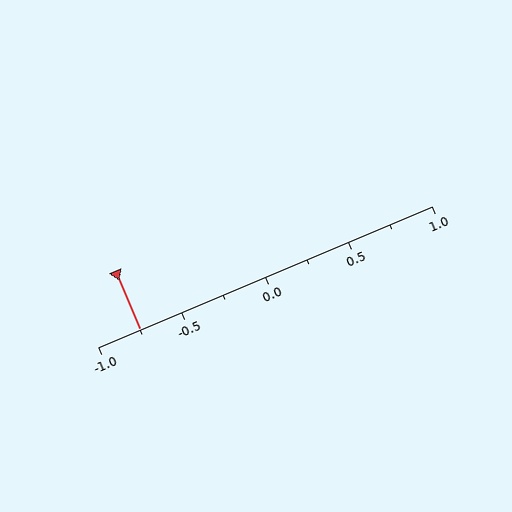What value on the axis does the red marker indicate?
The marker indicates approximately -0.75.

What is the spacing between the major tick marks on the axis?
The major ticks are spaced 0.5 apart.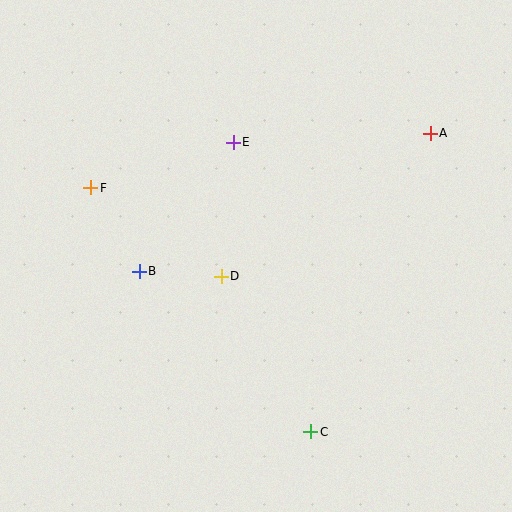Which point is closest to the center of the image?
Point D at (221, 276) is closest to the center.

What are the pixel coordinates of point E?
Point E is at (233, 142).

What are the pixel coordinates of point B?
Point B is at (139, 271).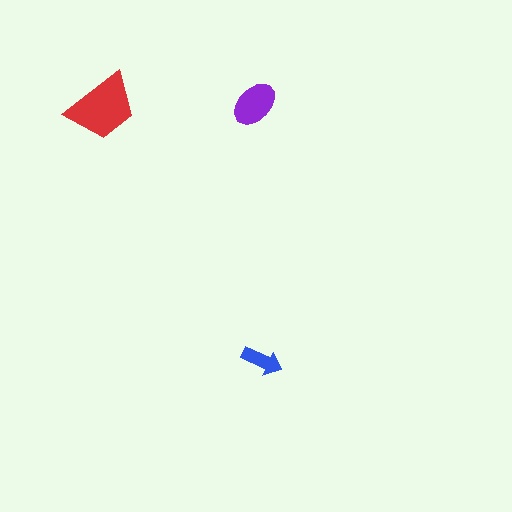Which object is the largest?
The red trapezoid.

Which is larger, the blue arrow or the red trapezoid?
The red trapezoid.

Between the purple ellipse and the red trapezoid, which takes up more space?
The red trapezoid.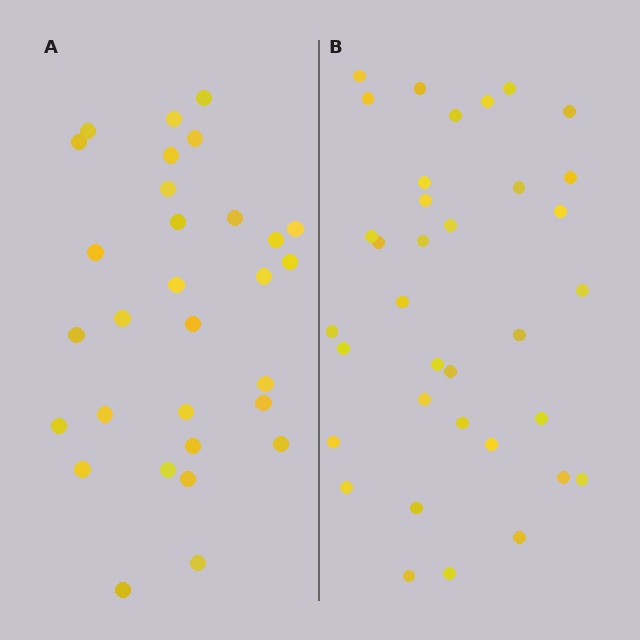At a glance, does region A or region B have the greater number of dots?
Region B (the right region) has more dots.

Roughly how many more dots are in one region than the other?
Region B has about 5 more dots than region A.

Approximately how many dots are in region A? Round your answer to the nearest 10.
About 30 dots.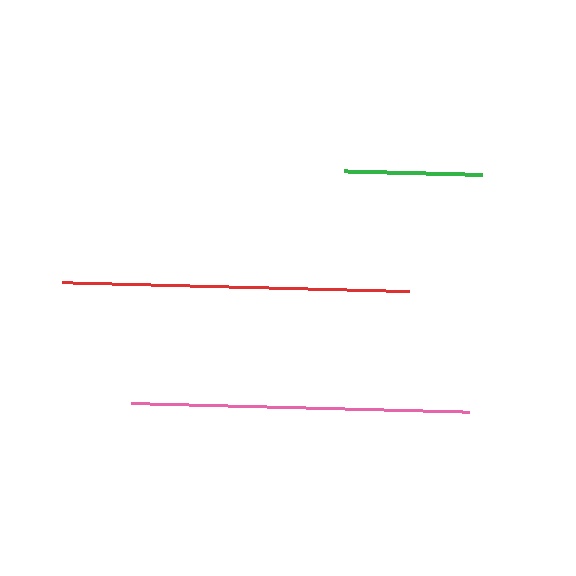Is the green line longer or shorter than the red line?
The red line is longer than the green line.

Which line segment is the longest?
The red line is the longest at approximately 347 pixels.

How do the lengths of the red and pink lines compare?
The red and pink lines are approximately the same length.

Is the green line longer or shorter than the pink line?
The pink line is longer than the green line.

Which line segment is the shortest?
The green line is the shortest at approximately 138 pixels.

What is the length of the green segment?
The green segment is approximately 138 pixels long.